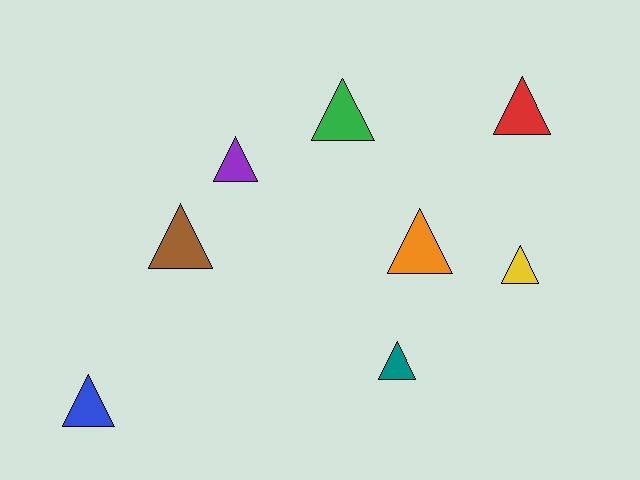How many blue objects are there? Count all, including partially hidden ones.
There is 1 blue object.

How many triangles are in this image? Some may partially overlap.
There are 8 triangles.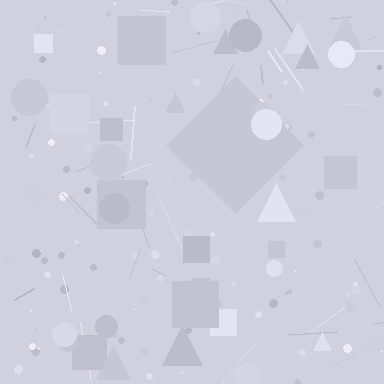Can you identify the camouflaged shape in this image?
The camouflaged shape is a diamond.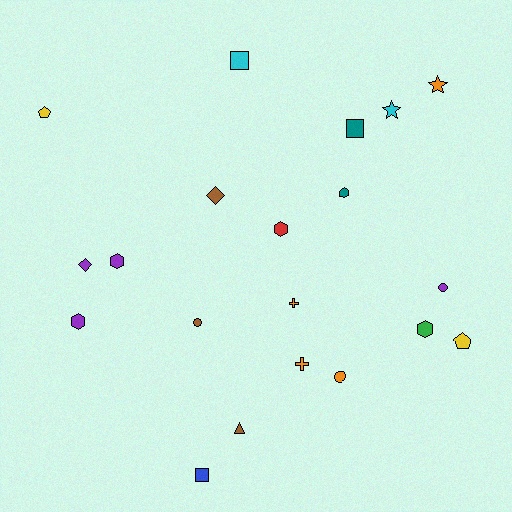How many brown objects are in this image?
There are 3 brown objects.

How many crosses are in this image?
There are 2 crosses.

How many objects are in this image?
There are 20 objects.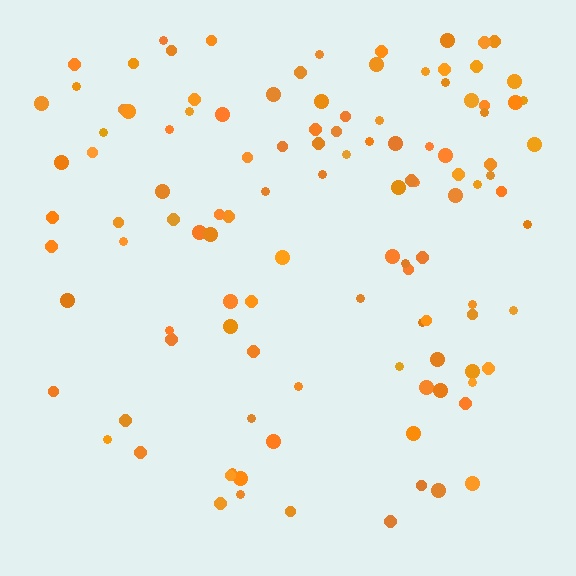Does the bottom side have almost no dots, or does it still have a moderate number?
Still a moderate number, just noticeably fewer than the top.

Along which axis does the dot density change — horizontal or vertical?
Vertical.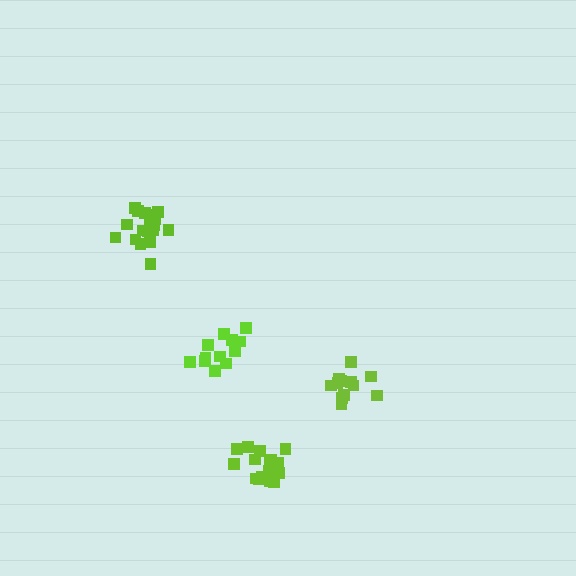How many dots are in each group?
Group 1: 12 dots, Group 2: 18 dots, Group 3: 12 dots, Group 4: 16 dots (58 total).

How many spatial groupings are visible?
There are 4 spatial groupings.